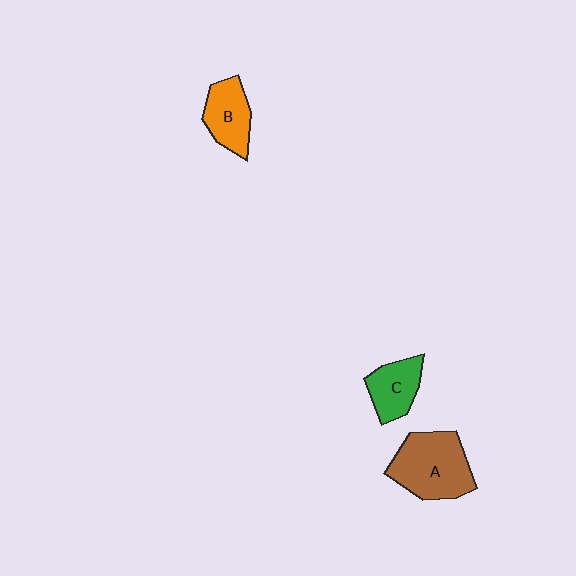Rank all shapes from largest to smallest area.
From largest to smallest: A (brown), B (orange), C (green).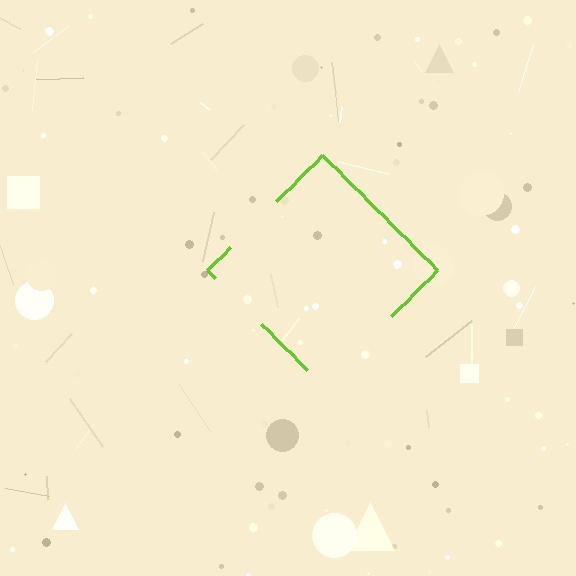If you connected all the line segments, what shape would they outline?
They would outline a diamond.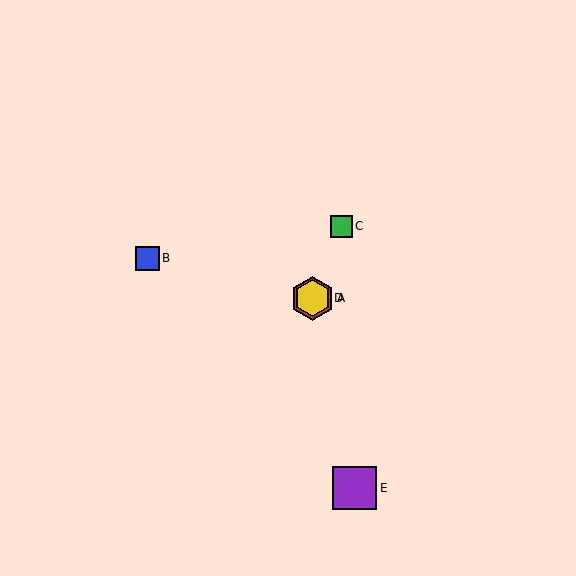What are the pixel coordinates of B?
Object B is at (147, 258).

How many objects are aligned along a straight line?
3 objects (A, C, D) are aligned along a straight line.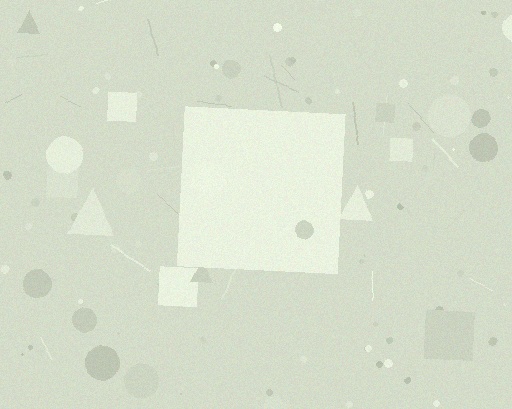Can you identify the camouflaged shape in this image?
The camouflaged shape is a square.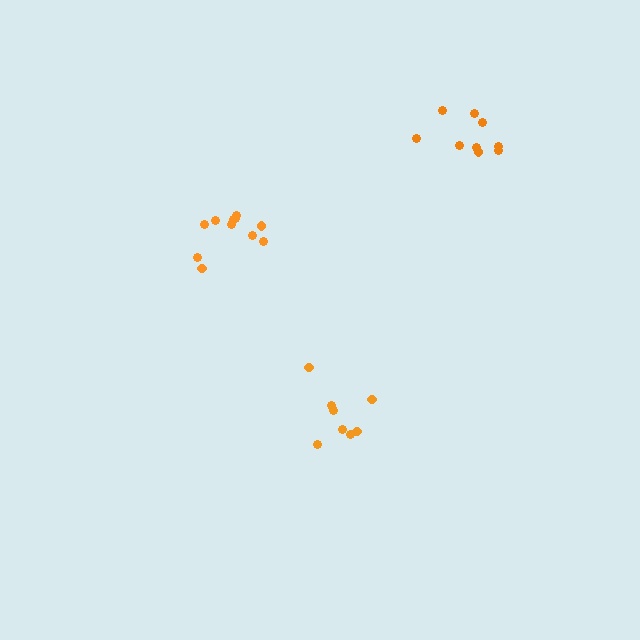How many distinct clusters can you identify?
There are 3 distinct clusters.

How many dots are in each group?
Group 1: 8 dots, Group 2: 9 dots, Group 3: 11 dots (28 total).